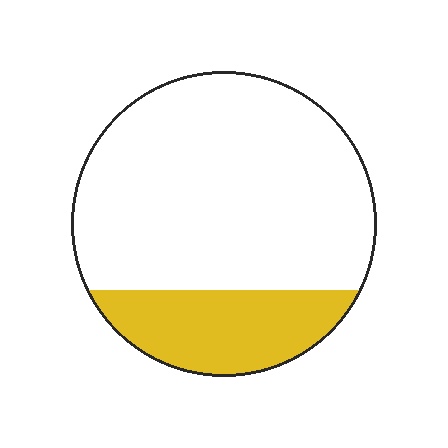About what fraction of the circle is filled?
About one quarter (1/4).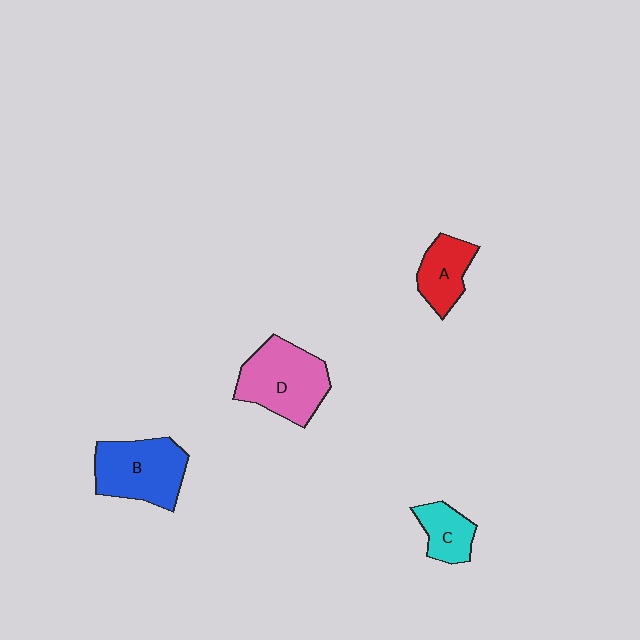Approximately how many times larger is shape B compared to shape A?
Approximately 1.7 times.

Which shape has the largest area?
Shape D (pink).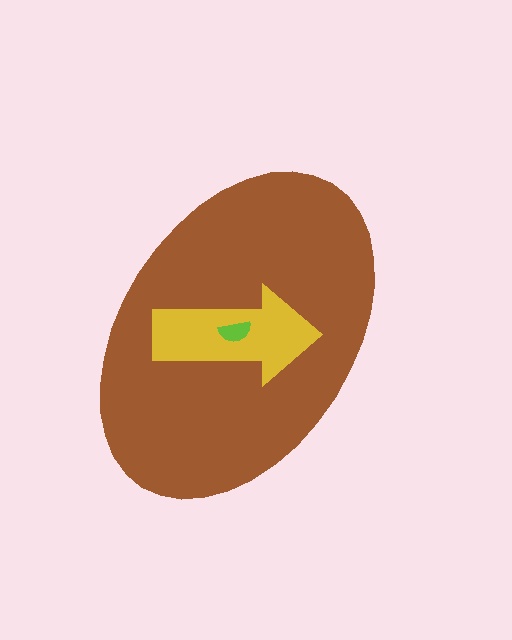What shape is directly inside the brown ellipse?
The yellow arrow.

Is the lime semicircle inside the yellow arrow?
Yes.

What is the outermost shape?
The brown ellipse.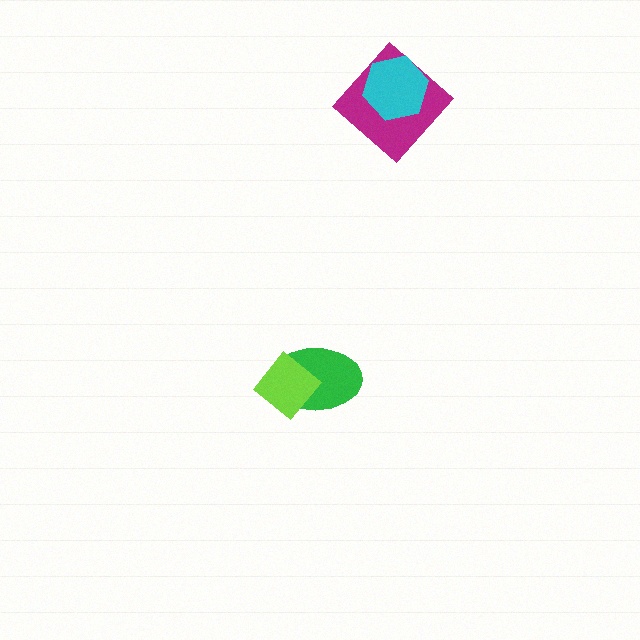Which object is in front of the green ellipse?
The lime diamond is in front of the green ellipse.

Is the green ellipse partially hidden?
Yes, it is partially covered by another shape.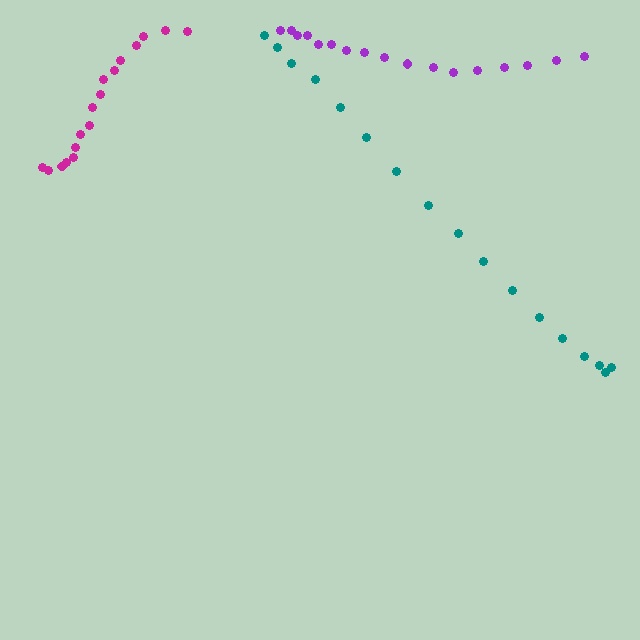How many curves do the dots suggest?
There are 3 distinct paths.